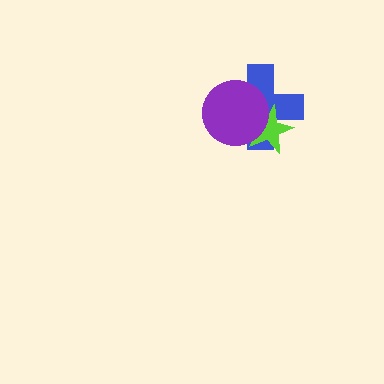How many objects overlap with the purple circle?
2 objects overlap with the purple circle.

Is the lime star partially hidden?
Yes, it is partially covered by another shape.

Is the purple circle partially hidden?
No, no other shape covers it.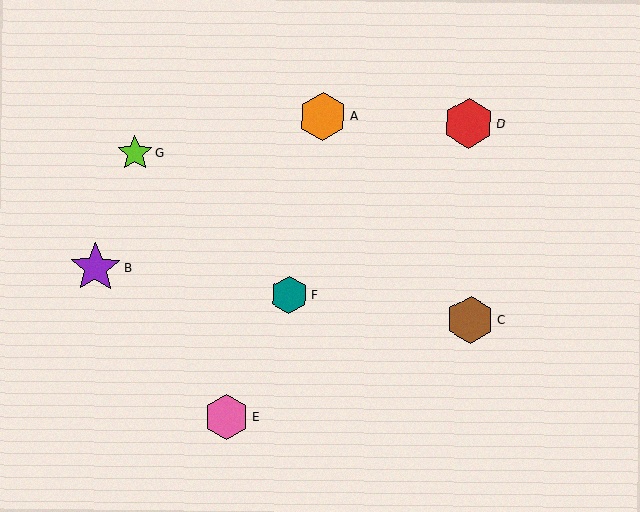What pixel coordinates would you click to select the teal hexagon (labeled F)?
Click at (289, 295) to select the teal hexagon F.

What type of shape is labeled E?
Shape E is a pink hexagon.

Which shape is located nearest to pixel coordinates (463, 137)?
The red hexagon (labeled D) at (469, 123) is nearest to that location.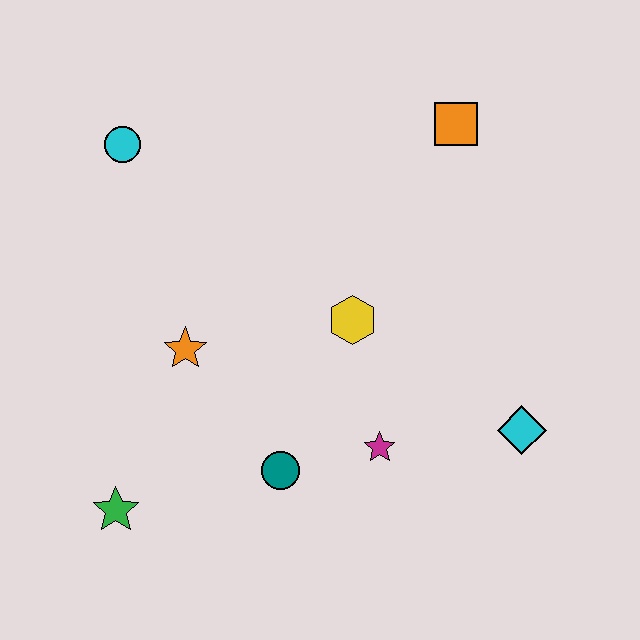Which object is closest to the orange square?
The yellow hexagon is closest to the orange square.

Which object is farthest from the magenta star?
The cyan circle is farthest from the magenta star.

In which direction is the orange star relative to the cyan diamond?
The orange star is to the left of the cyan diamond.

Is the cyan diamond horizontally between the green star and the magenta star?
No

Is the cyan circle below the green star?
No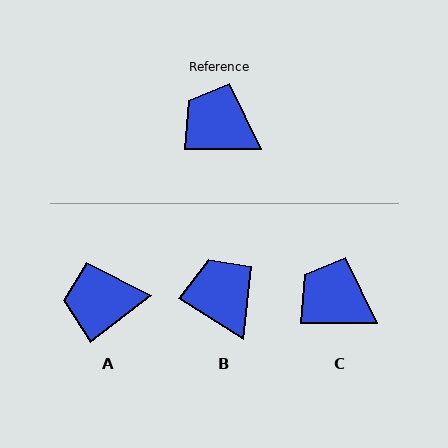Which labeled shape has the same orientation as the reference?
C.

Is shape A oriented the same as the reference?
No, it is off by about 37 degrees.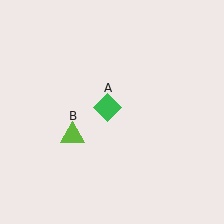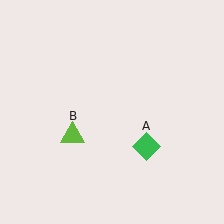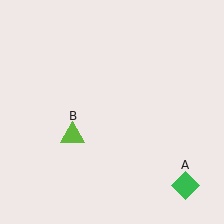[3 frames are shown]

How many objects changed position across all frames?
1 object changed position: green diamond (object A).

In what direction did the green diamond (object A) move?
The green diamond (object A) moved down and to the right.